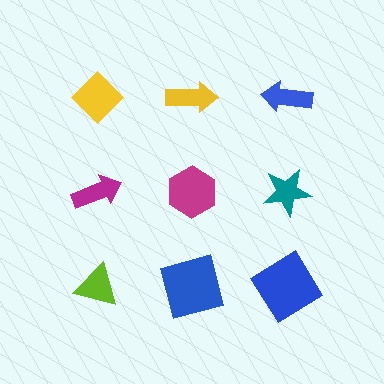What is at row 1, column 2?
A yellow arrow.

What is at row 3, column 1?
A lime triangle.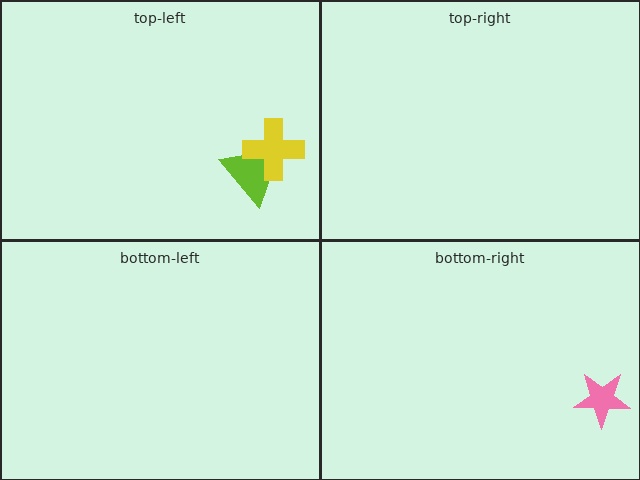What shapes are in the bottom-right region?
The pink star.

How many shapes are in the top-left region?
2.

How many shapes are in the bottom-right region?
1.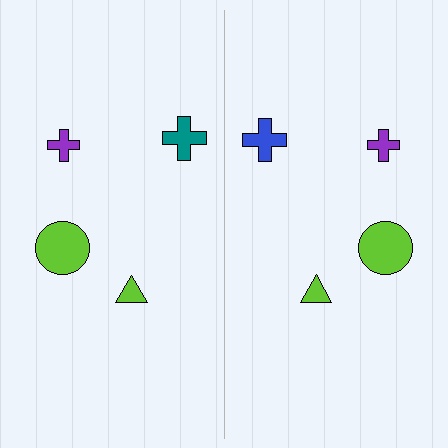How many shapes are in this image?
There are 8 shapes in this image.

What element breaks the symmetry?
The blue cross on the right side breaks the symmetry — its mirror counterpart is teal.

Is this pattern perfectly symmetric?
No, the pattern is not perfectly symmetric. The blue cross on the right side breaks the symmetry — its mirror counterpart is teal.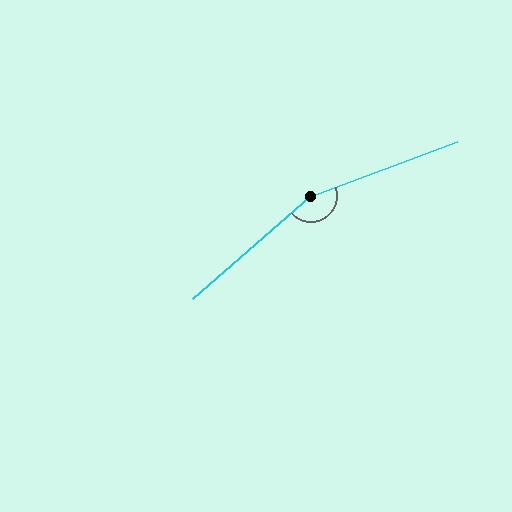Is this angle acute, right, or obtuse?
It is obtuse.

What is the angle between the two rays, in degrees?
Approximately 159 degrees.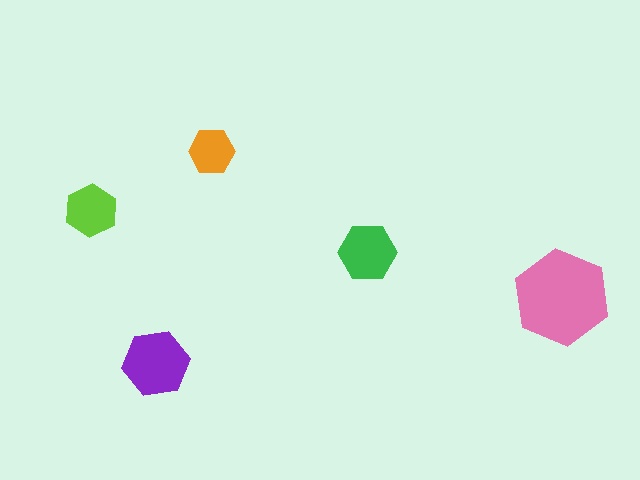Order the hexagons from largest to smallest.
the pink one, the purple one, the green one, the lime one, the orange one.